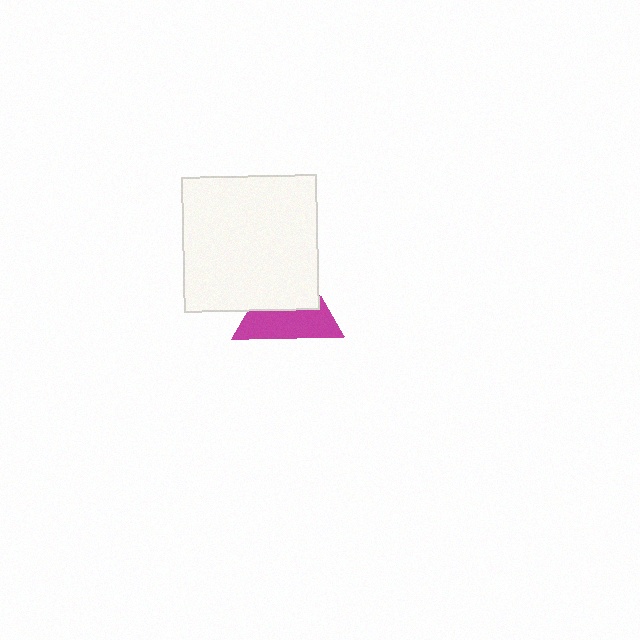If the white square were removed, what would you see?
You would see the complete magenta triangle.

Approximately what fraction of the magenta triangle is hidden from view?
Roughly 50% of the magenta triangle is hidden behind the white square.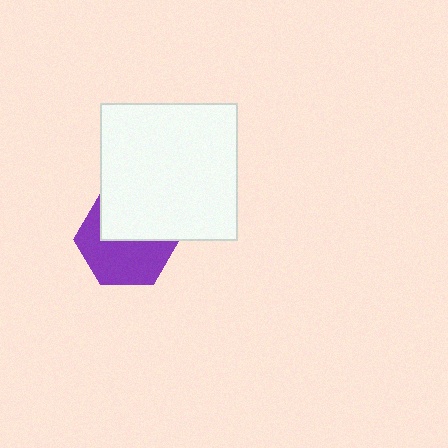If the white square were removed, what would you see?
You would see the complete purple hexagon.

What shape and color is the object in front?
The object in front is a white square.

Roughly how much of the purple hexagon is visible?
About half of it is visible (roughly 56%).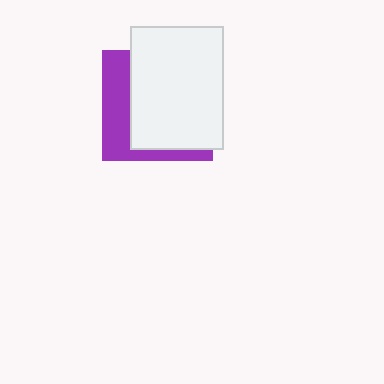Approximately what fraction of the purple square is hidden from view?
Roughly 67% of the purple square is hidden behind the white rectangle.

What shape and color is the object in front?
The object in front is a white rectangle.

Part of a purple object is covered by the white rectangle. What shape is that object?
It is a square.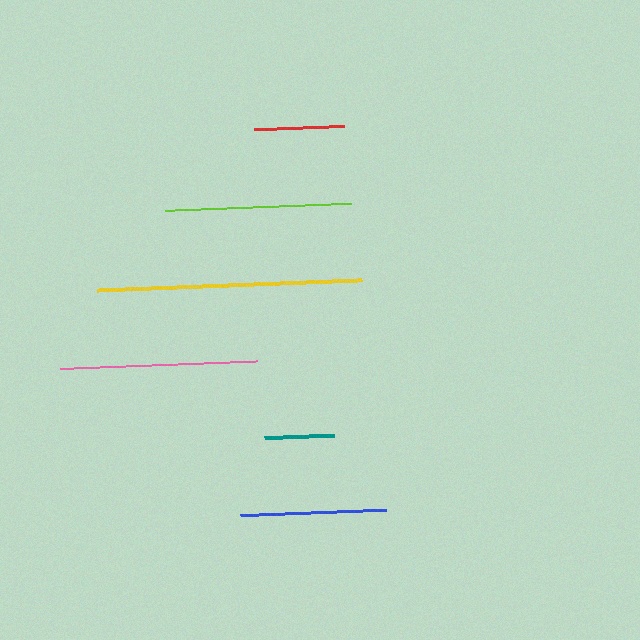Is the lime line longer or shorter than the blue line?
The lime line is longer than the blue line.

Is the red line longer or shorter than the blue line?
The blue line is longer than the red line.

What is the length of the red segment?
The red segment is approximately 90 pixels long.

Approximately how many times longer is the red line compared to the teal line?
The red line is approximately 1.3 times the length of the teal line.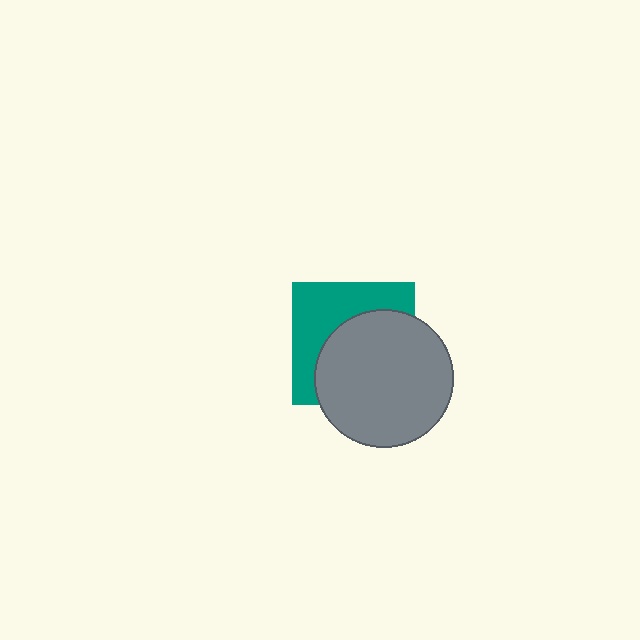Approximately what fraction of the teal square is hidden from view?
Roughly 56% of the teal square is hidden behind the gray circle.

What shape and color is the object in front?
The object in front is a gray circle.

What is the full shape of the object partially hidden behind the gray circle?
The partially hidden object is a teal square.